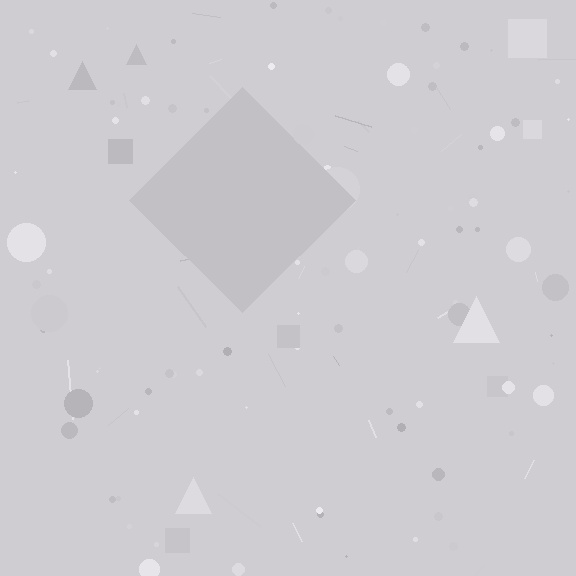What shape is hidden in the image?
A diamond is hidden in the image.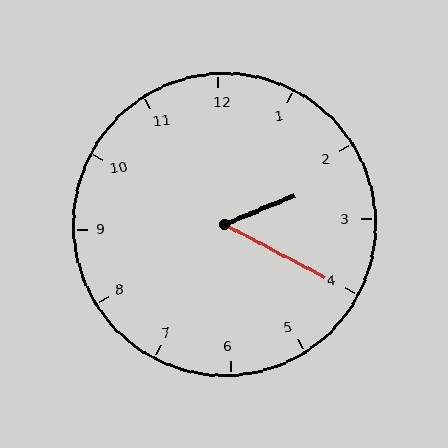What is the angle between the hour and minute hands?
Approximately 50 degrees.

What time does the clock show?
2:20.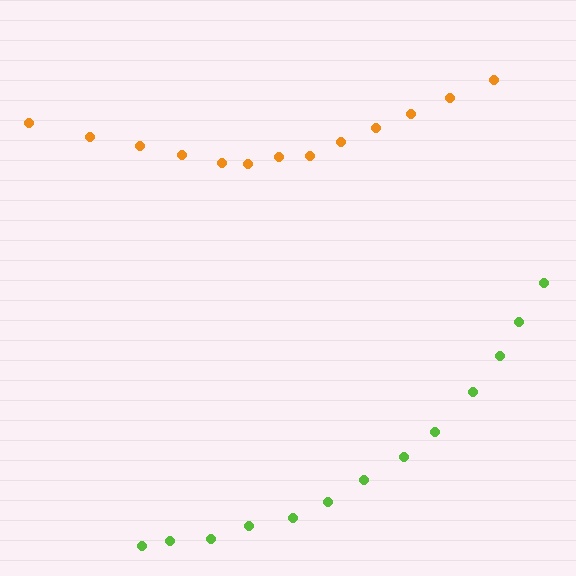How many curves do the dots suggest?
There are 2 distinct paths.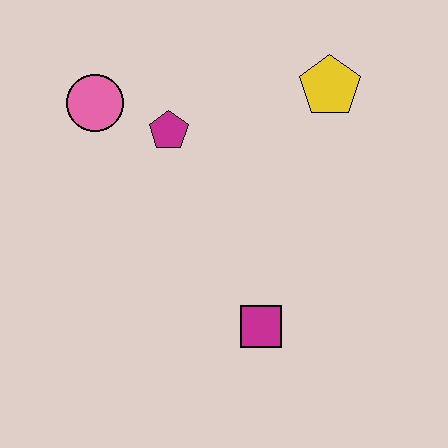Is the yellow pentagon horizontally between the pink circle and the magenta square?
No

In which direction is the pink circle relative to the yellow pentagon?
The pink circle is to the left of the yellow pentagon.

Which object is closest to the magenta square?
The magenta pentagon is closest to the magenta square.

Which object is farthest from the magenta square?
The pink circle is farthest from the magenta square.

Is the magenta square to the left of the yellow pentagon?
Yes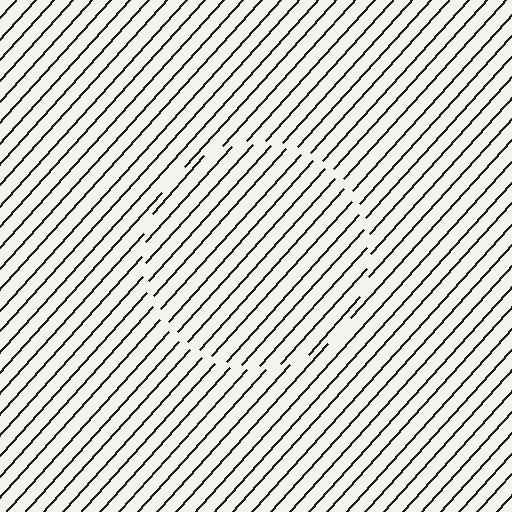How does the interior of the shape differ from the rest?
The interior of the shape contains the same grating, shifted by half a period — the contour is defined by the phase discontinuity where line-ends from the inner and outer gratings abut.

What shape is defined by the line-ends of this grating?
An illusory circle. The interior of the shape contains the same grating, shifted by half a period — the contour is defined by the phase discontinuity where line-ends from the inner and outer gratings abut.